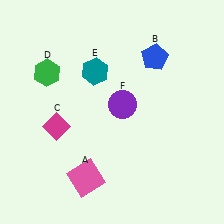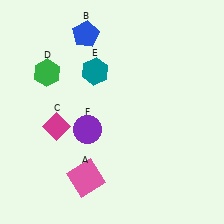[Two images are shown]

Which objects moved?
The objects that moved are: the blue pentagon (B), the purple circle (F).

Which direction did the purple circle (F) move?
The purple circle (F) moved left.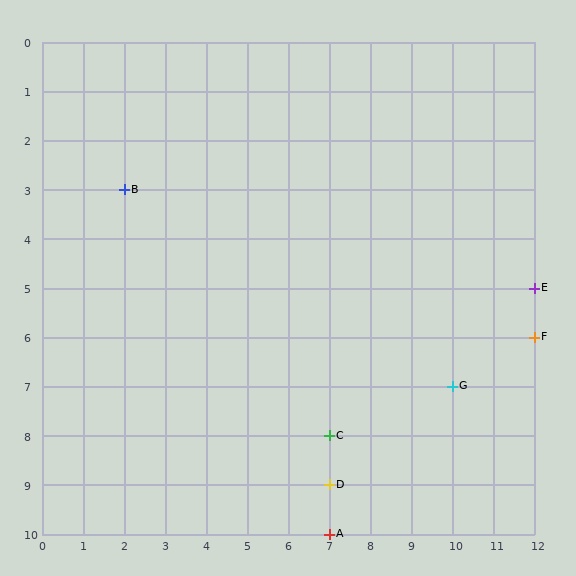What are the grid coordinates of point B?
Point B is at grid coordinates (2, 3).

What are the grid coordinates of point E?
Point E is at grid coordinates (12, 5).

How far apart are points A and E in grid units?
Points A and E are 5 columns and 5 rows apart (about 7.1 grid units diagonally).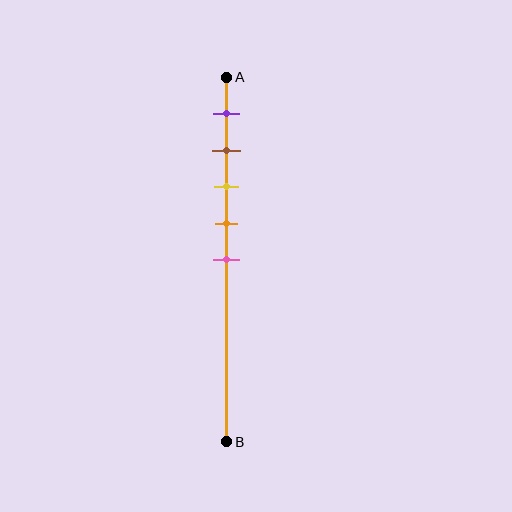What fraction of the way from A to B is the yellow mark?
The yellow mark is approximately 30% (0.3) of the way from A to B.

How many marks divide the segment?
There are 5 marks dividing the segment.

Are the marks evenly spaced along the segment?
Yes, the marks are approximately evenly spaced.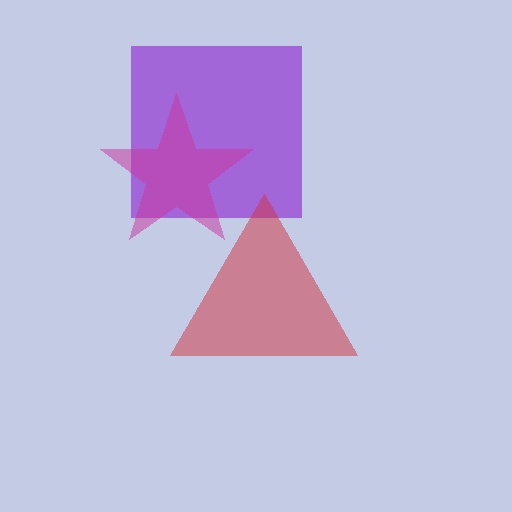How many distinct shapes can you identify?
There are 3 distinct shapes: a purple square, a magenta star, a red triangle.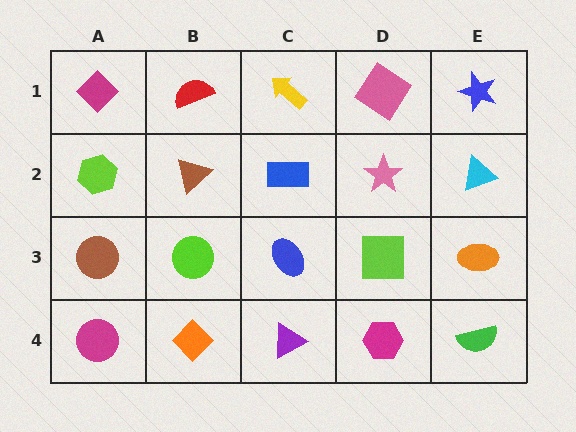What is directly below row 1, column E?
A cyan triangle.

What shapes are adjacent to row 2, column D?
A pink diamond (row 1, column D), a lime square (row 3, column D), a blue rectangle (row 2, column C), a cyan triangle (row 2, column E).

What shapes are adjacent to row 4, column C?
A blue ellipse (row 3, column C), an orange diamond (row 4, column B), a magenta hexagon (row 4, column D).